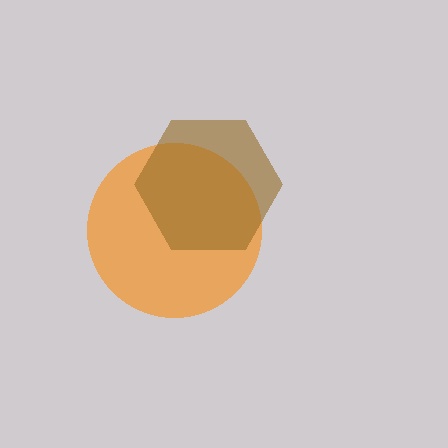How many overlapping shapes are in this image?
There are 2 overlapping shapes in the image.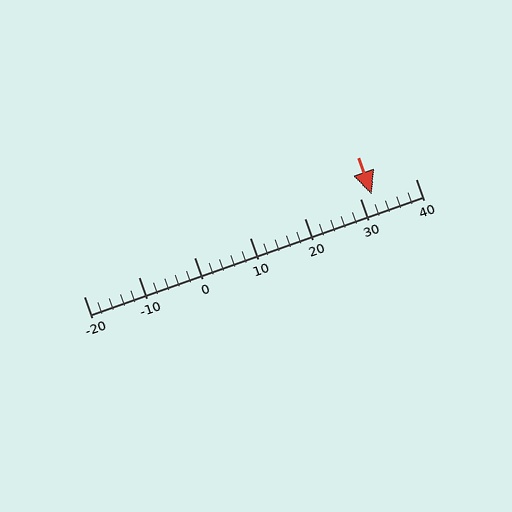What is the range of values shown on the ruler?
The ruler shows values from -20 to 40.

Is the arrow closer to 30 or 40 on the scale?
The arrow is closer to 30.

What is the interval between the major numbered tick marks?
The major tick marks are spaced 10 units apart.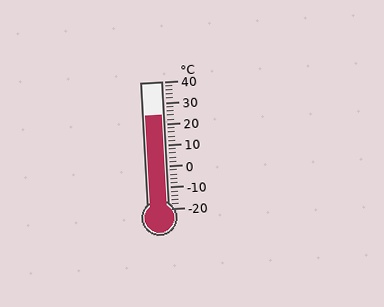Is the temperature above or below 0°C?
The temperature is above 0°C.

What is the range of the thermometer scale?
The thermometer scale ranges from -20°C to 40°C.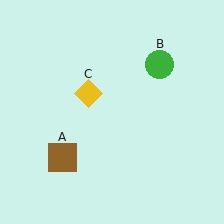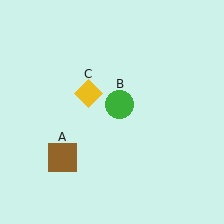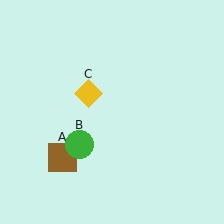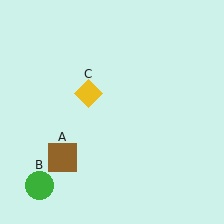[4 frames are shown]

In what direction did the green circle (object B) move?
The green circle (object B) moved down and to the left.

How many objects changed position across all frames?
1 object changed position: green circle (object B).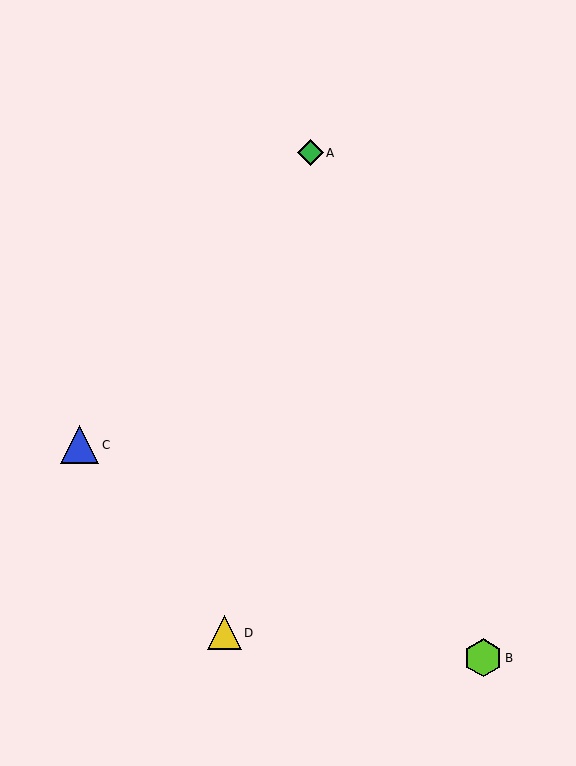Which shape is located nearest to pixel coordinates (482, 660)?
The lime hexagon (labeled B) at (483, 658) is nearest to that location.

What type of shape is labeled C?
Shape C is a blue triangle.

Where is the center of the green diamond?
The center of the green diamond is at (310, 153).